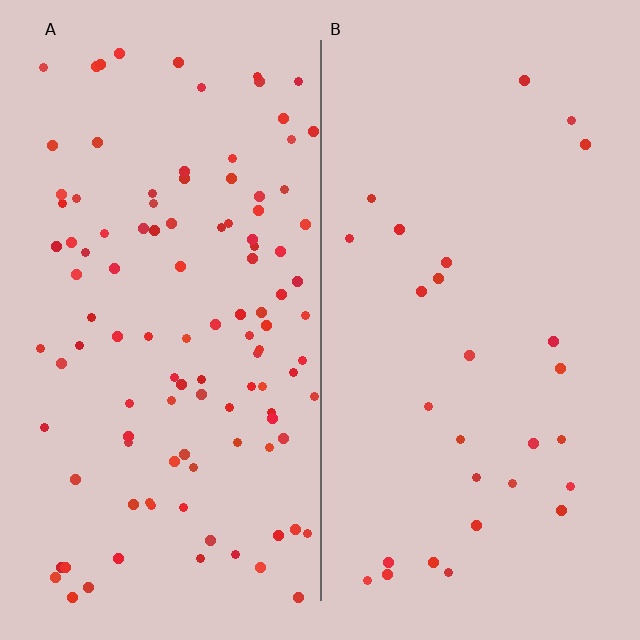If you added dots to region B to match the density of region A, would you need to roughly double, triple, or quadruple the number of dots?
Approximately quadruple.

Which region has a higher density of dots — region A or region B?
A (the left).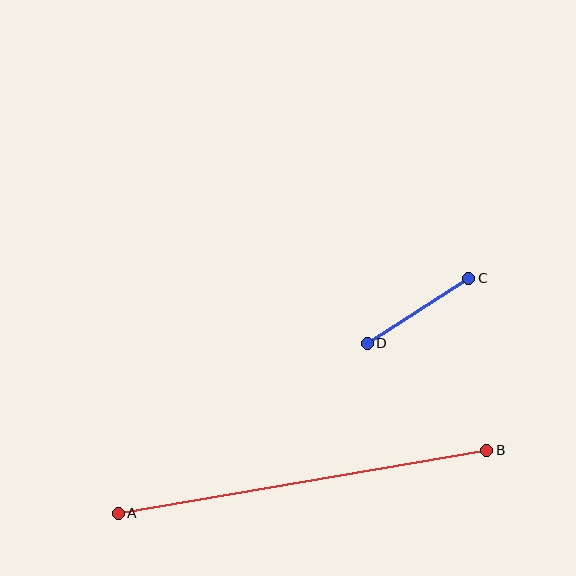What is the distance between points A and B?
The distance is approximately 374 pixels.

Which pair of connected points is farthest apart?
Points A and B are farthest apart.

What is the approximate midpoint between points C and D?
The midpoint is at approximately (418, 311) pixels.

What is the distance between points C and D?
The distance is approximately 121 pixels.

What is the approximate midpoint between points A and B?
The midpoint is at approximately (303, 482) pixels.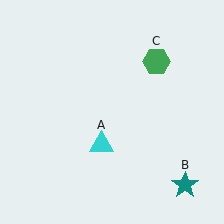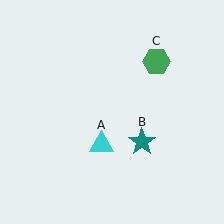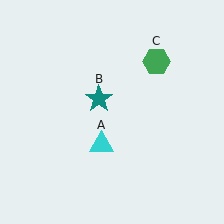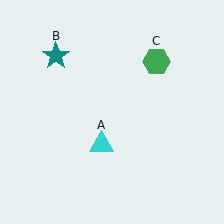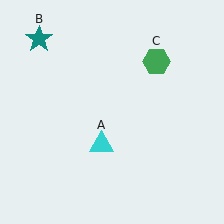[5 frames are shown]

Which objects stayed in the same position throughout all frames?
Cyan triangle (object A) and green hexagon (object C) remained stationary.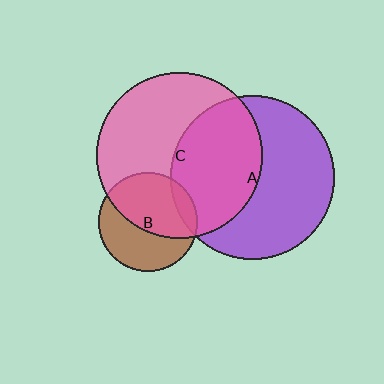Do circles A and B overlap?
Yes.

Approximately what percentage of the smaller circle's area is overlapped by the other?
Approximately 10%.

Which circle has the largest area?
Circle C (pink).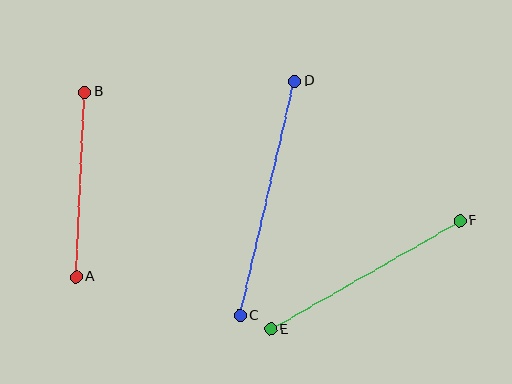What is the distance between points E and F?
The distance is approximately 218 pixels.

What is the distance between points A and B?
The distance is approximately 185 pixels.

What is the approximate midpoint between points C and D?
The midpoint is at approximately (267, 199) pixels.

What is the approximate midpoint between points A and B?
The midpoint is at approximately (80, 184) pixels.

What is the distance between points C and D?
The distance is approximately 241 pixels.